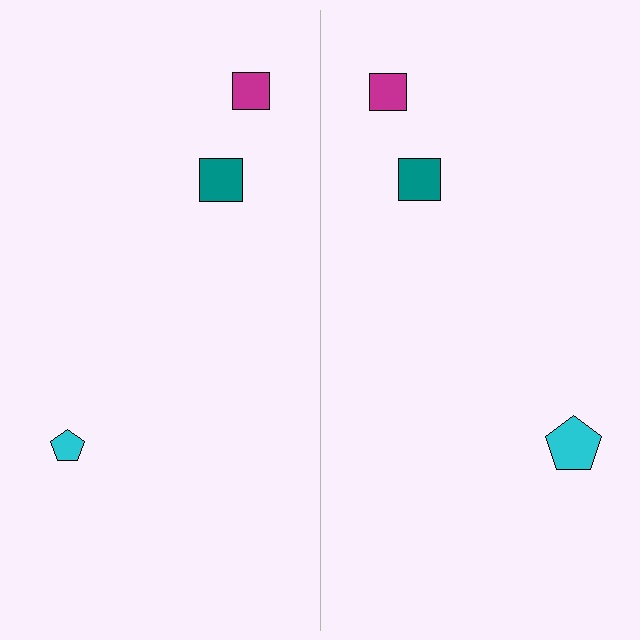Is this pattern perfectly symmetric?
No, the pattern is not perfectly symmetric. The cyan pentagon on the right side has a different size than its mirror counterpart.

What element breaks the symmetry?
The cyan pentagon on the right side has a different size than its mirror counterpart.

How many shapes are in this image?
There are 6 shapes in this image.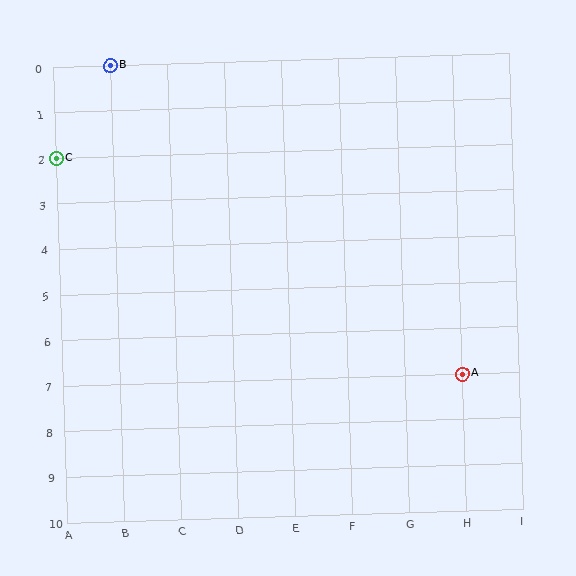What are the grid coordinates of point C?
Point C is at grid coordinates (A, 2).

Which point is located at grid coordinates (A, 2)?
Point C is at (A, 2).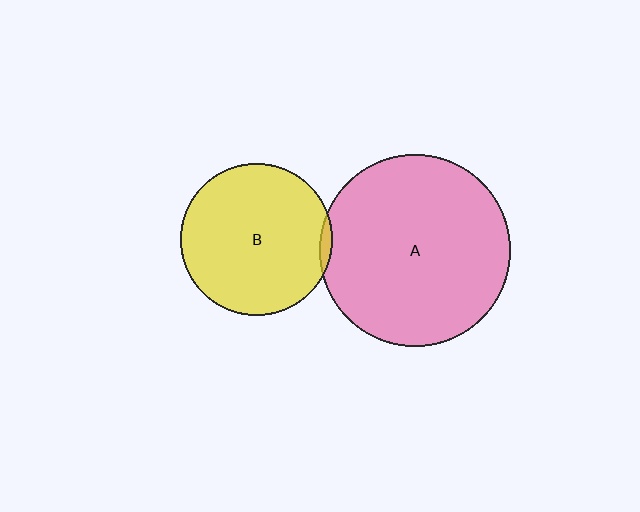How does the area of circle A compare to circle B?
Approximately 1.6 times.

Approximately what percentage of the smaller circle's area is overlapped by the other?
Approximately 5%.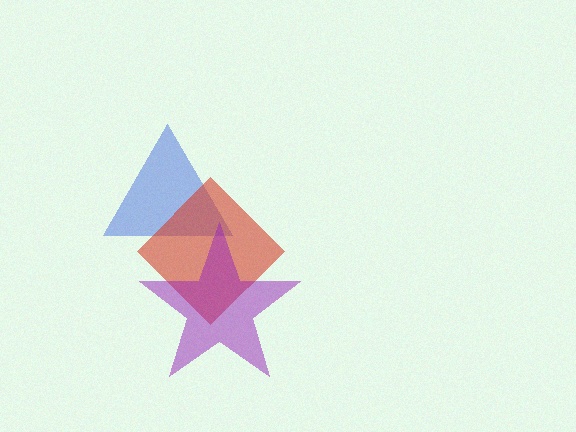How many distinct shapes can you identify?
There are 3 distinct shapes: a blue triangle, a red diamond, a purple star.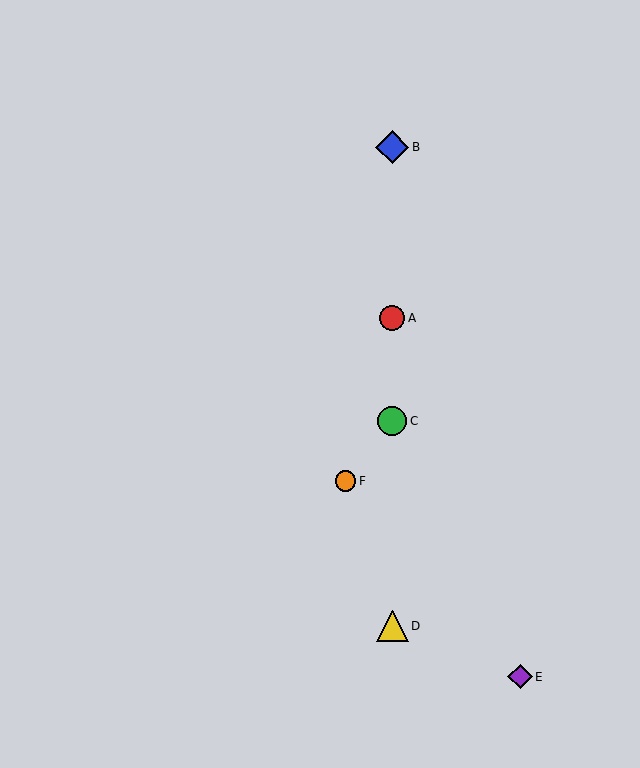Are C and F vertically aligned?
No, C is at x≈392 and F is at x≈345.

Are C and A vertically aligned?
Yes, both are at x≈392.